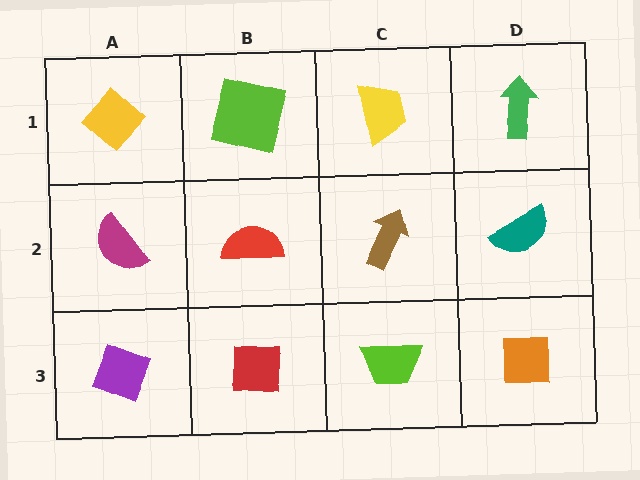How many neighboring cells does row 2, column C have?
4.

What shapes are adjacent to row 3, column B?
A red semicircle (row 2, column B), a purple diamond (row 3, column A), a lime trapezoid (row 3, column C).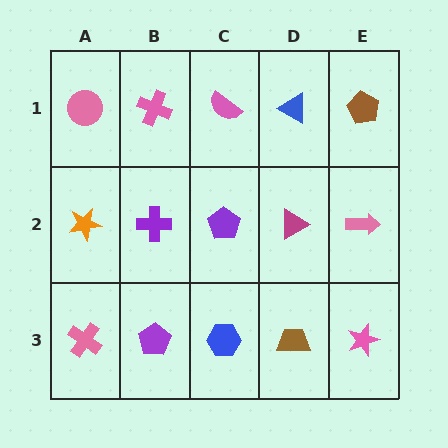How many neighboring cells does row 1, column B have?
3.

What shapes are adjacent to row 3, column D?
A magenta triangle (row 2, column D), a blue hexagon (row 3, column C), a pink star (row 3, column E).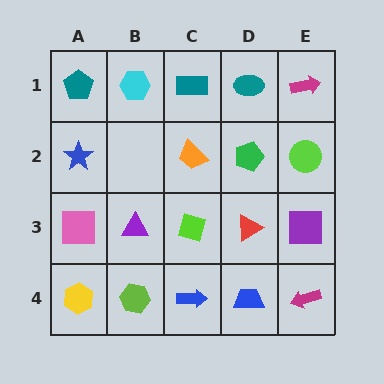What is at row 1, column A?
A teal pentagon.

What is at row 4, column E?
A magenta arrow.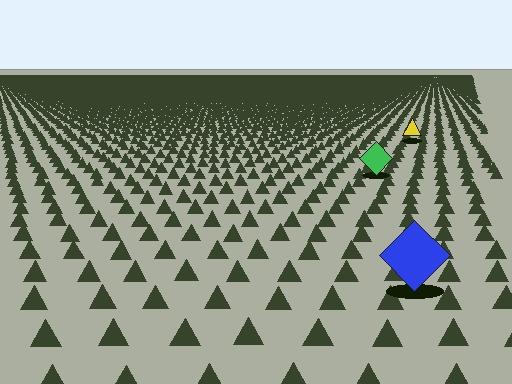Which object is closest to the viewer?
The blue diamond is closest. The texture marks near it are larger and more spread out.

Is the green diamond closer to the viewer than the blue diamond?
No. The blue diamond is closer — you can tell from the texture gradient: the ground texture is coarser near it.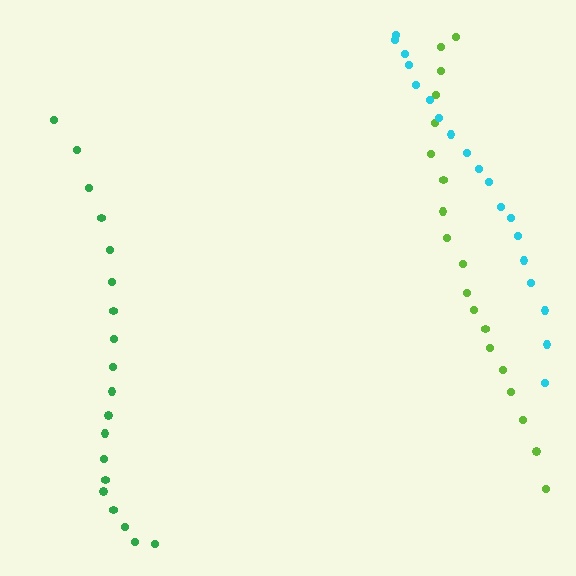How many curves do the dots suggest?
There are 3 distinct paths.